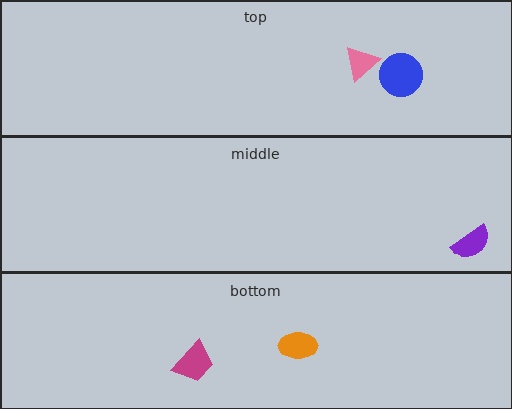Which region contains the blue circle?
The top region.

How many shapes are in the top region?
2.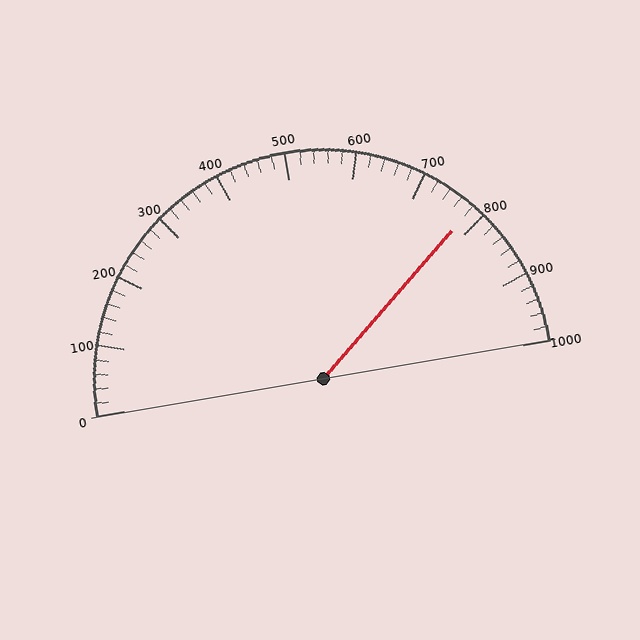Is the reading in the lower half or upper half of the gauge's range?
The reading is in the upper half of the range (0 to 1000).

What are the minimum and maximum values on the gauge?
The gauge ranges from 0 to 1000.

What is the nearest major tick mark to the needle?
The nearest major tick mark is 800.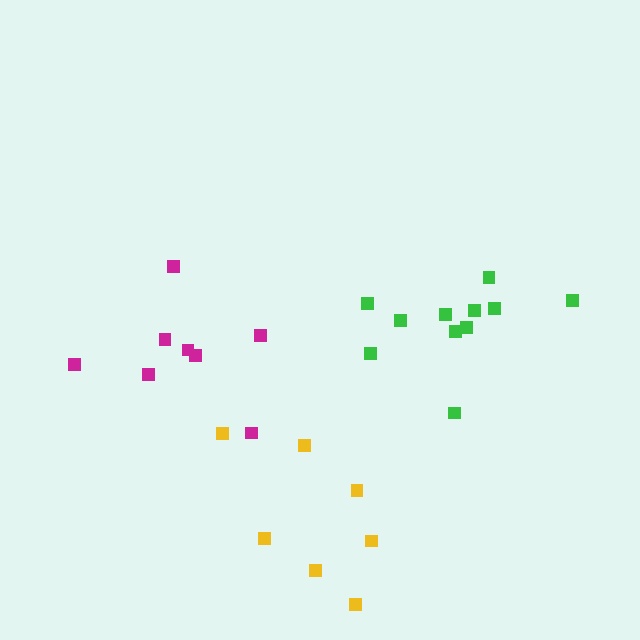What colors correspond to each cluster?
The clusters are colored: yellow, green, magenta.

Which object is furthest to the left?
The magenta cluster is leftmost.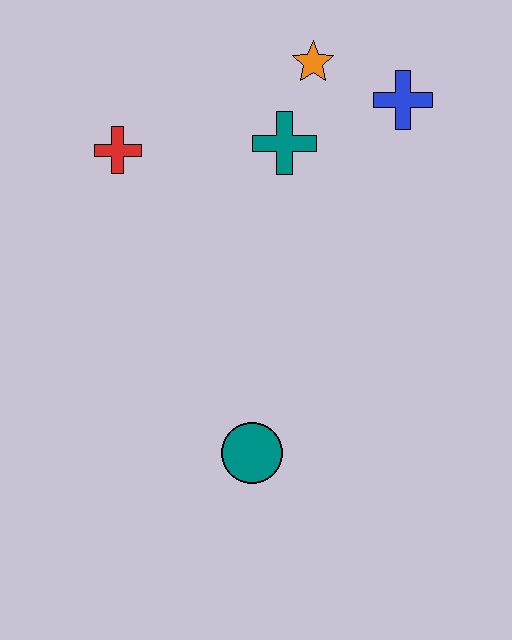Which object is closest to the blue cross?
The orange star is closest to the blue cross.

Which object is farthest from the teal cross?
The teal circle is farthest from the teal cross.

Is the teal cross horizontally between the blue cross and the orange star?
No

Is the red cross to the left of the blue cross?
Yes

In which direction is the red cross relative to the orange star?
The red cross is to the left of the orange star.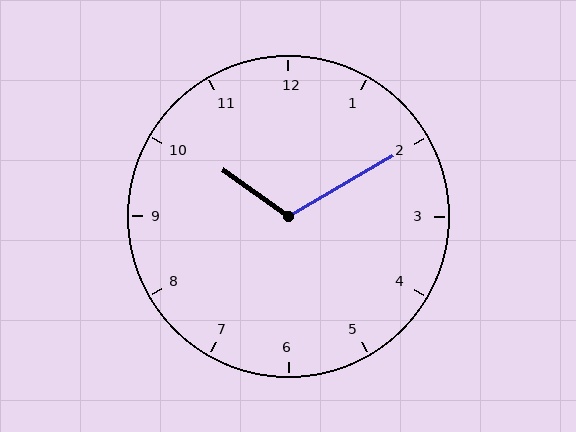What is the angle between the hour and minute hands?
Approximately 115 degrees.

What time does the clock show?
10:10.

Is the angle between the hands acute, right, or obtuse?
It is obtuse.